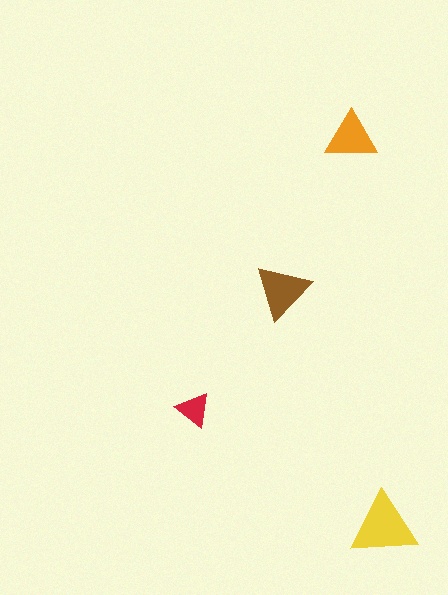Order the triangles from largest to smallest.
the yellow one, the brown one, the orange one, the red one.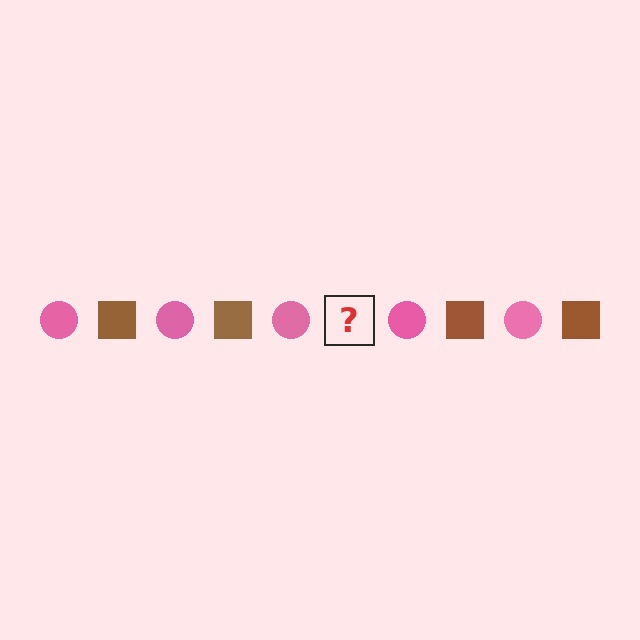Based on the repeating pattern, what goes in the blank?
The blank should be a brown square.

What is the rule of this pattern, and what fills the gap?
The rule is that the pattern alternates between pink circle and brown square. The gap should be filled with a brown square.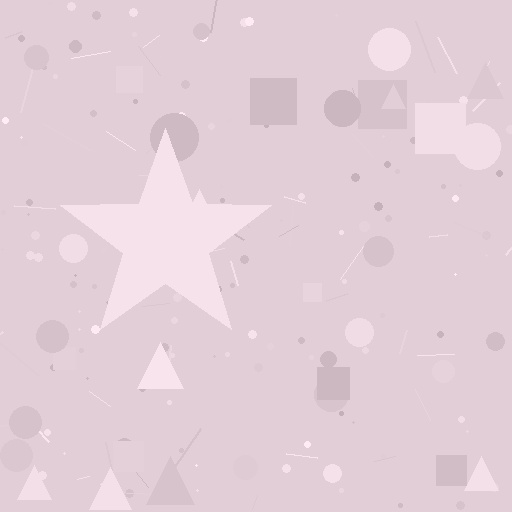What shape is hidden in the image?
A star is hidden in the image.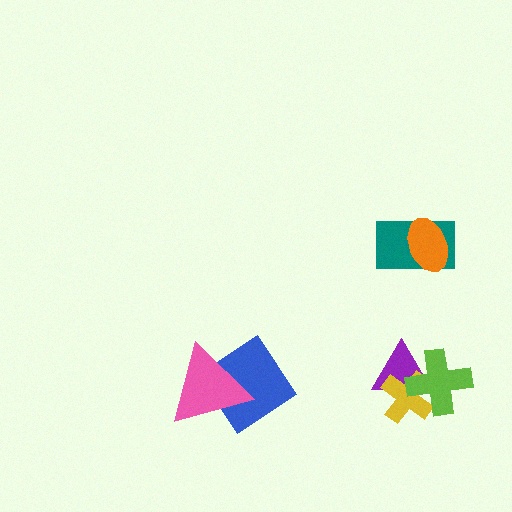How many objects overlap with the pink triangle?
1 object overlaps with the pink triangle.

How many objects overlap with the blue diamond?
1 object overlaps with the blue diamond.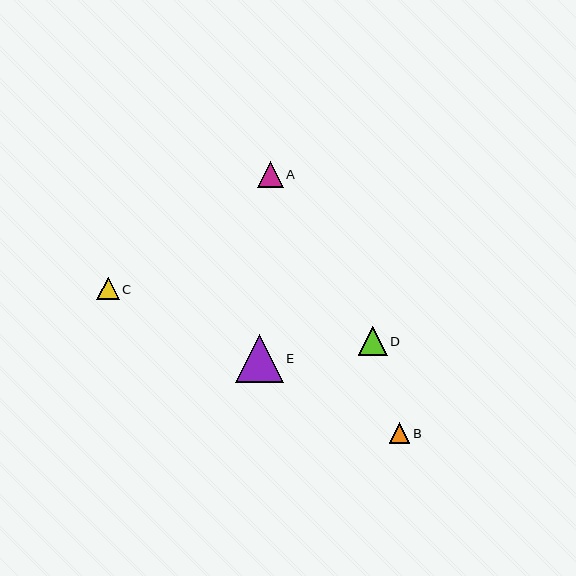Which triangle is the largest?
Triangle E is the largest with a size of approximately 48 pixels.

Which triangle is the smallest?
Triangle B is the smallest with a size of approximately 21 pixels.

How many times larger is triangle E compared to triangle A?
Triangle E is approximately 1.9 times the size of triangle A.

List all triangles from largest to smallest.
From largest to smallest: E, D, A, C, B.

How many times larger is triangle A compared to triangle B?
Triangle A is approximately 1.2 times the size of triangle B.